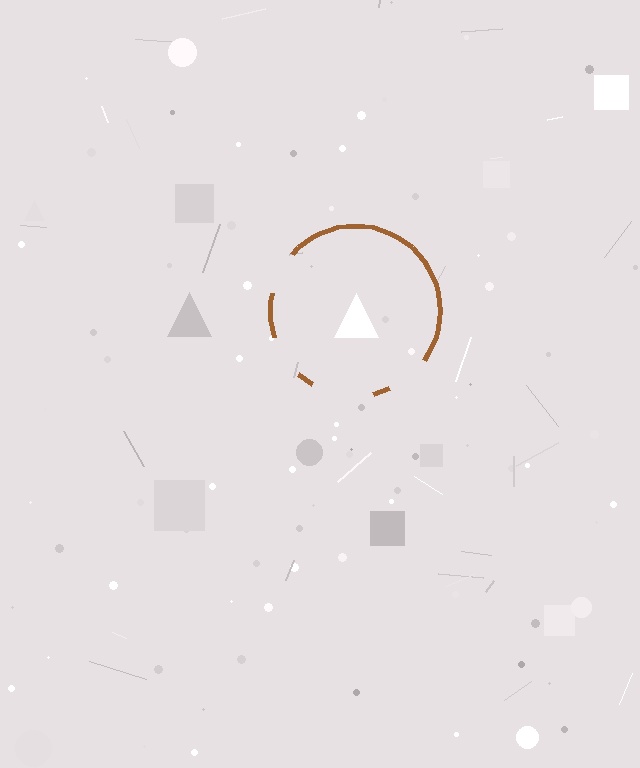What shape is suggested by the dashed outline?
The dashed outline suggests a circle.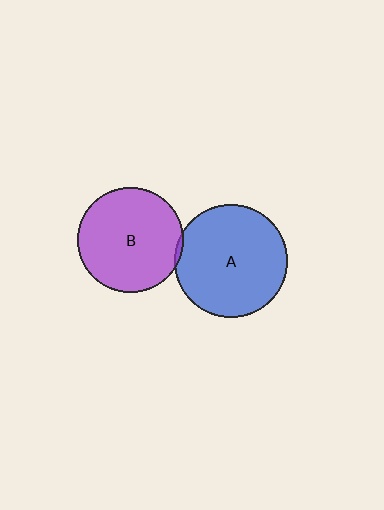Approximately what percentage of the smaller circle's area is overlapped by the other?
Approximately 5%.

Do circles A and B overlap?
Yes.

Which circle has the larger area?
Circle A (blue).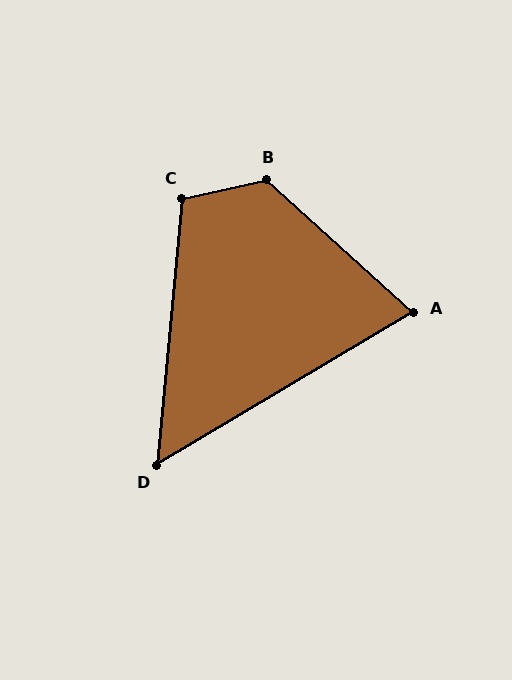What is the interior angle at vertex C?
Approximately 107 degrees (obtuse).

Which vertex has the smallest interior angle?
D, at approximately 54 degrees.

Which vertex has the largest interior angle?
B, at approximately 126 degrees.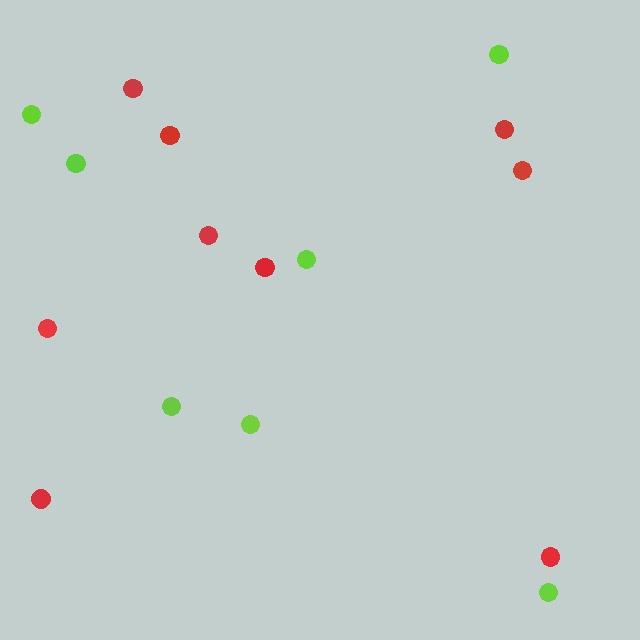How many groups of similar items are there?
There are 2 groups: one group of red circles (9) and one group of lime circles (7).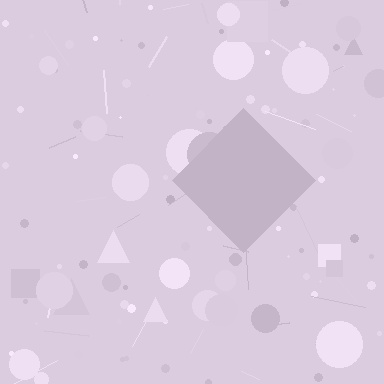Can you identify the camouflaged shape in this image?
The camouflaged shape is a diamond.